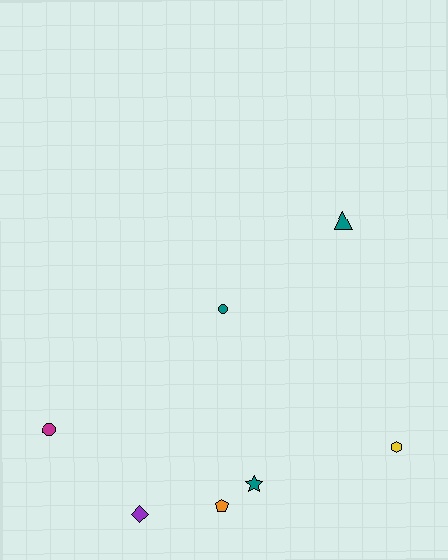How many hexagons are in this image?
There is 1 hexagon.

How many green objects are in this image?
There are no green objects.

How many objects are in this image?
There are 7 objects.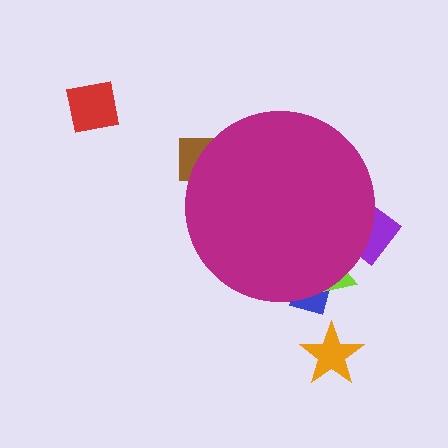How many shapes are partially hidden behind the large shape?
4 shapes are partially hidden.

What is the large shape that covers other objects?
A magenta circle.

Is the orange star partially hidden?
No, the orange star is fully visible.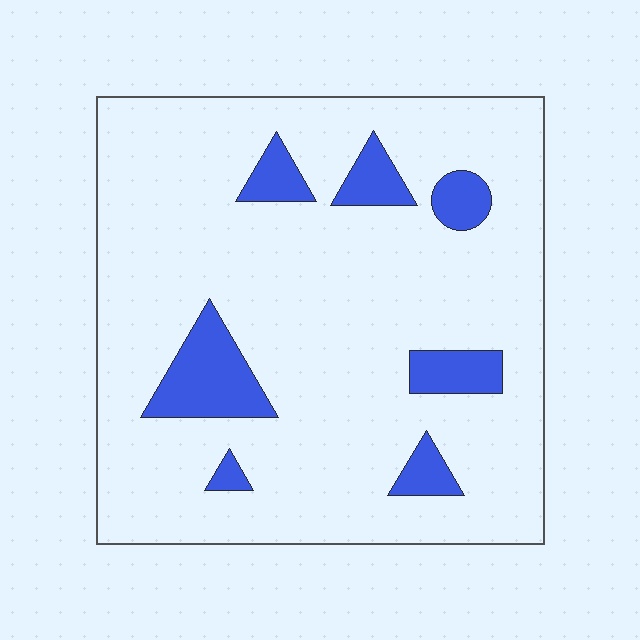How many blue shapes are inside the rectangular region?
7.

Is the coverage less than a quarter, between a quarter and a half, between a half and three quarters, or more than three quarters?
Less than a quarter.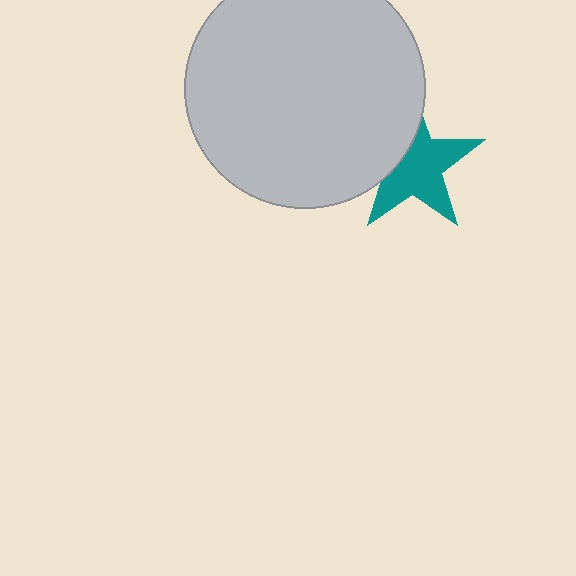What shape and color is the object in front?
The object in front is a light gray circle.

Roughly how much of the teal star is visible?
Most of it is visible (roughly 67%).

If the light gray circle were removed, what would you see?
You would see the complete teal star.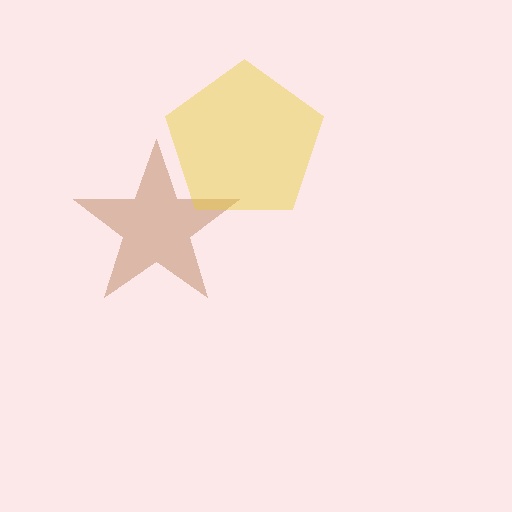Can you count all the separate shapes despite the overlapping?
Yes, there are 2 separate shapes.